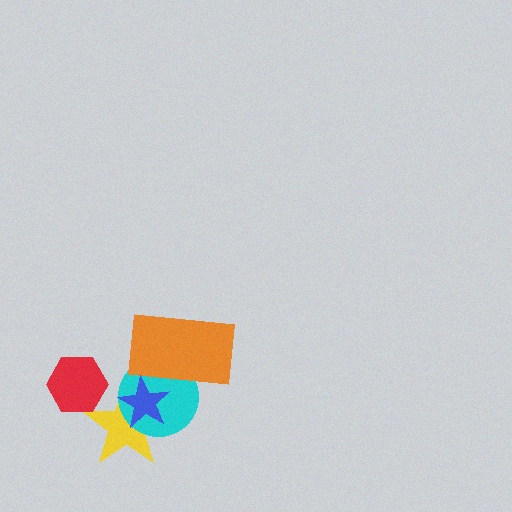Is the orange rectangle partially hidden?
Yes, it is partially covered by another shape.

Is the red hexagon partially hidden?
No, no other shape covers it.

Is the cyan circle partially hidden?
Yes, it is partially covered by another shape.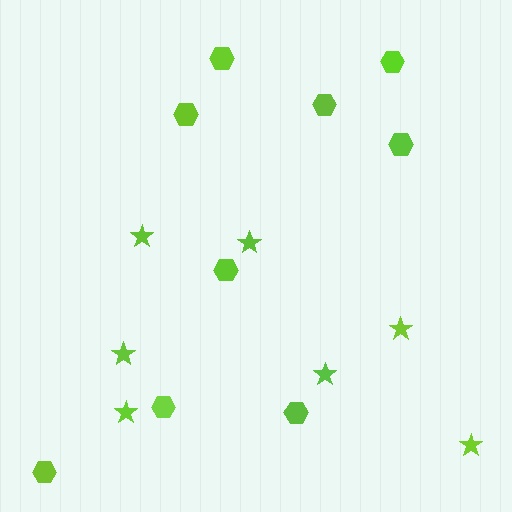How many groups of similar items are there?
There are 2 groups: one group of stars (7) and one group of hexagons (9).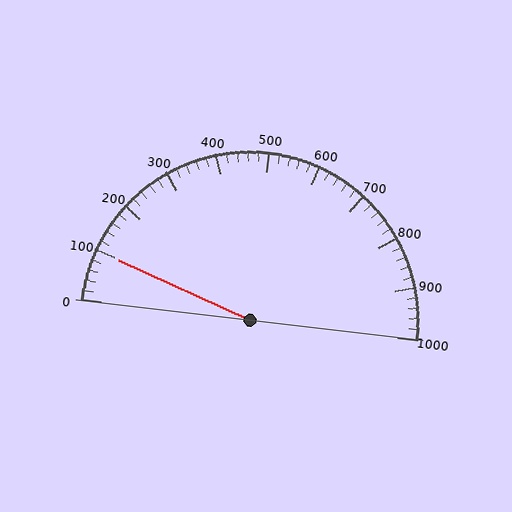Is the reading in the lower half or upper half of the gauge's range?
The reading is in the lower half of the range (0 to 1000).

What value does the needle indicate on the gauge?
The needle indicates approximately 100.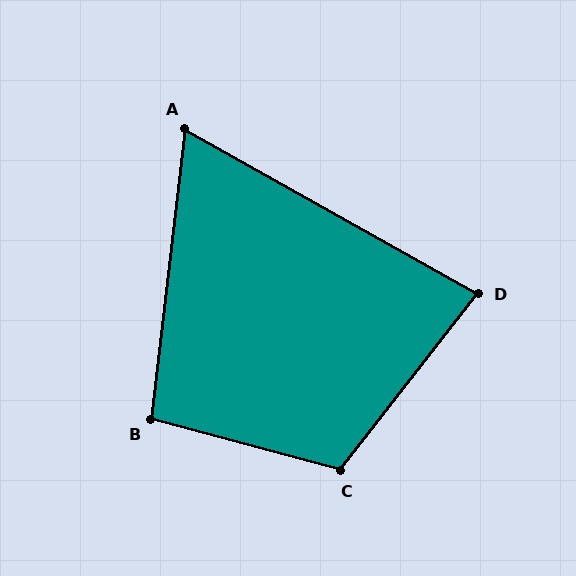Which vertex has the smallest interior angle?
A, at approximately 67 degrees.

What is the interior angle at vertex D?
Approximately 82 degrees (acute).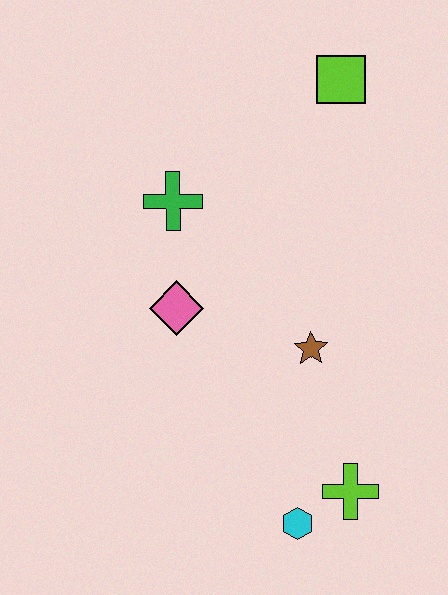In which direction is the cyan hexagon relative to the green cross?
The cyan hexagon is below the green cross.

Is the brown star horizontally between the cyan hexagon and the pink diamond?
No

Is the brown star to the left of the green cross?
No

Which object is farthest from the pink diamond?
The lime square is farthest from the pink diamond.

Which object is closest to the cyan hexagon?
The lime cross is closest to the cyan hexagon.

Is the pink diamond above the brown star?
Yes